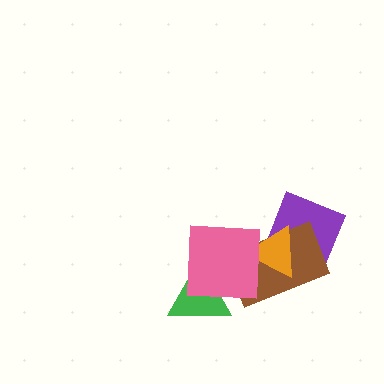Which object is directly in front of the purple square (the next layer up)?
The brown rectangle is directly in front of the purple square.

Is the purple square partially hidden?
Yes, it is partially covered by another shape.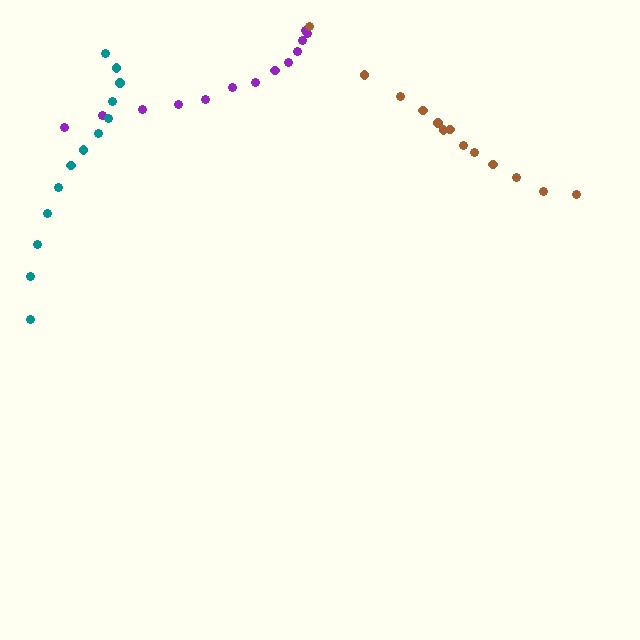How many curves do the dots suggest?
There are 3 distinct paths.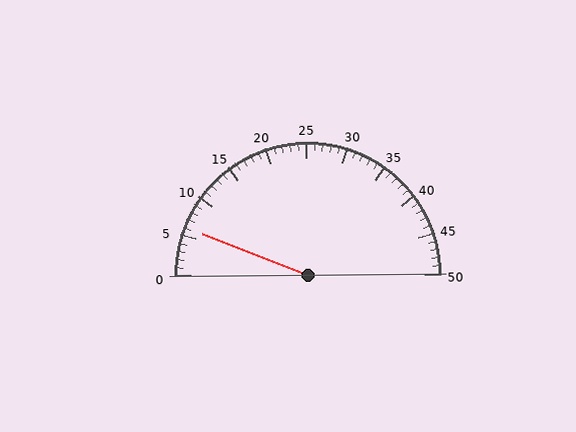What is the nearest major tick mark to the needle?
The nearest major tick mark is 5.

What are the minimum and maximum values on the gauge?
The gauge ranges from 0 to 50.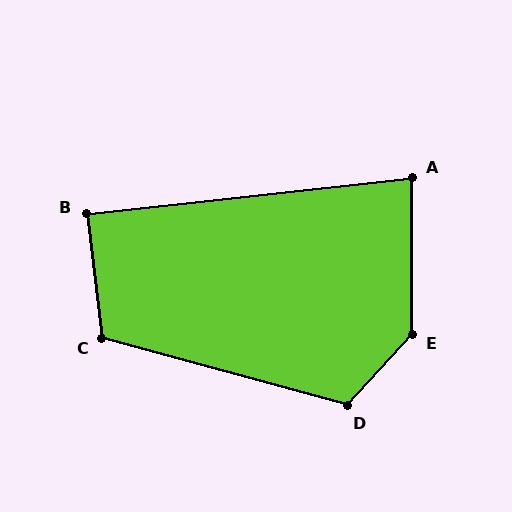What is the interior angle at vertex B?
Approximately 89 degrees (approximately right).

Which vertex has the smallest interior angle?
A, at approximately 84 degrees.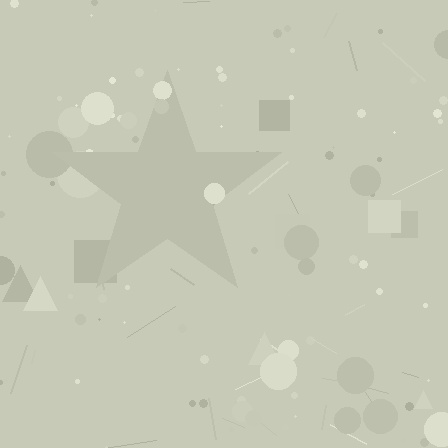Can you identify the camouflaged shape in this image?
The camouflaged shape is a star.